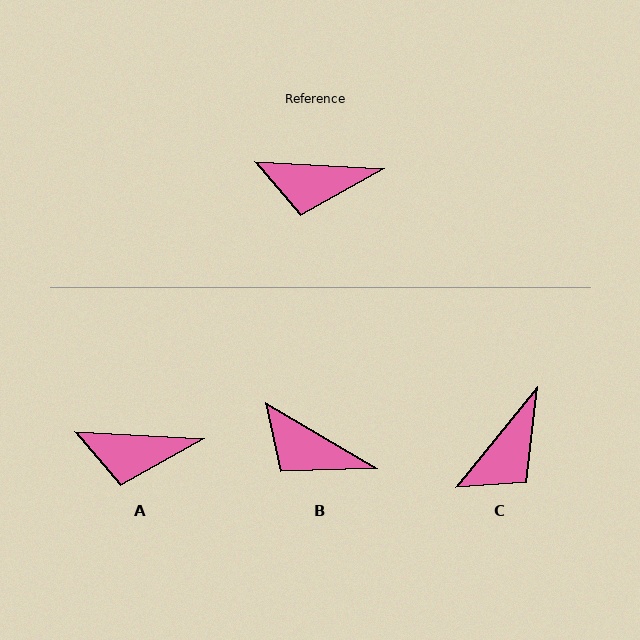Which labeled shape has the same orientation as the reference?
A.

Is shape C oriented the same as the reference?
No, it is off by about 54 degrees.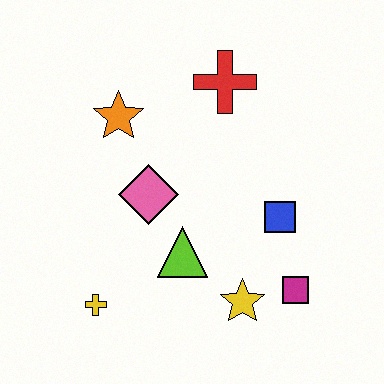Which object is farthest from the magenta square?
The orange star is farthest from the magenta square.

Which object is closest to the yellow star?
The magenta square is closest to the yellow star.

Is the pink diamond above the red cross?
No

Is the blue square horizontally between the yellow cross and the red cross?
No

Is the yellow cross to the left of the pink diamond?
Yes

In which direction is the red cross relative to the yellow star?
The red cross is above the yellow star.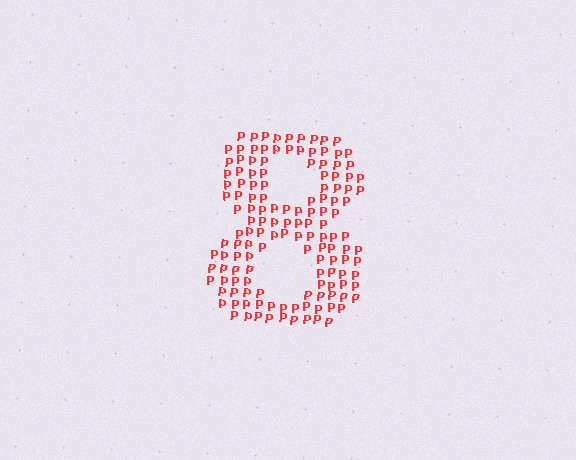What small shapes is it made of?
It is made of small letter P's.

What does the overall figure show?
The overall figure shows the digit 8.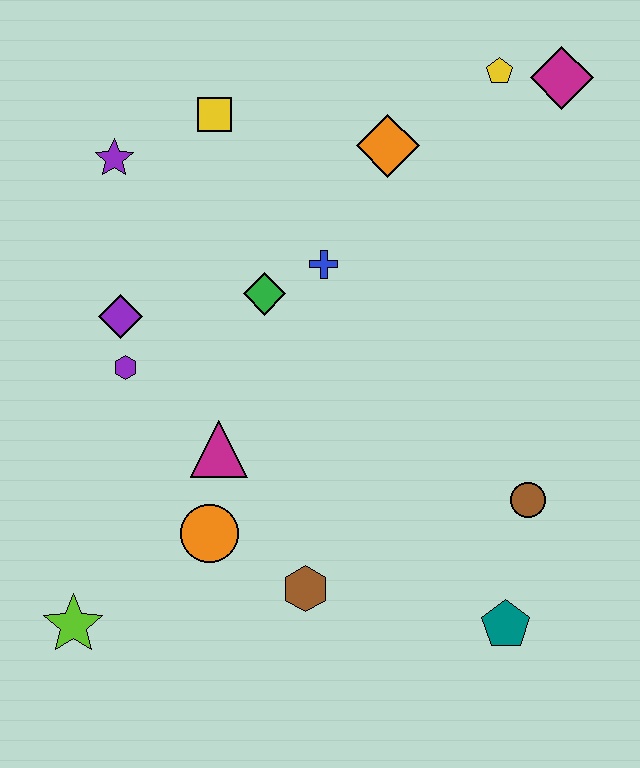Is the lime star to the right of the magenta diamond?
No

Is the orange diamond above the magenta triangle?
Yes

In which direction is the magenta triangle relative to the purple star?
The magenta triangle is below the purple star.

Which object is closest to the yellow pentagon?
The magenta diamond is closest to the yellow pentagon.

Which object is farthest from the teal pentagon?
The purple star is farthest from the teal pentagon.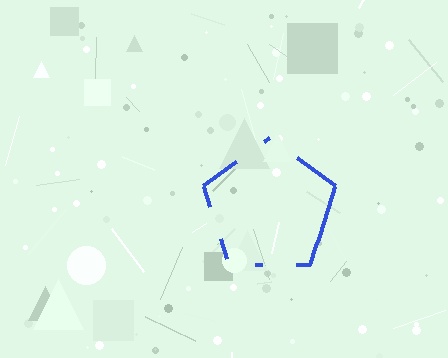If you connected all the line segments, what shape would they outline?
They would outline a pentagon.